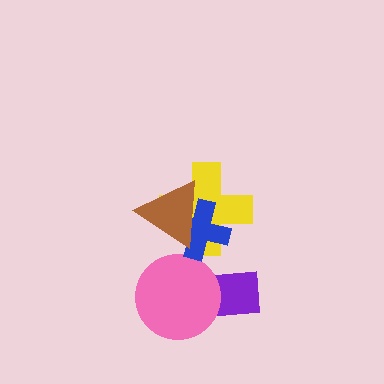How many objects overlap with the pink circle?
1 object overlaps with the pink circle.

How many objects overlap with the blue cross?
2 objects overlap with the blue cross.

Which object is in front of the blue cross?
The brown triangle is in front of the blue cross.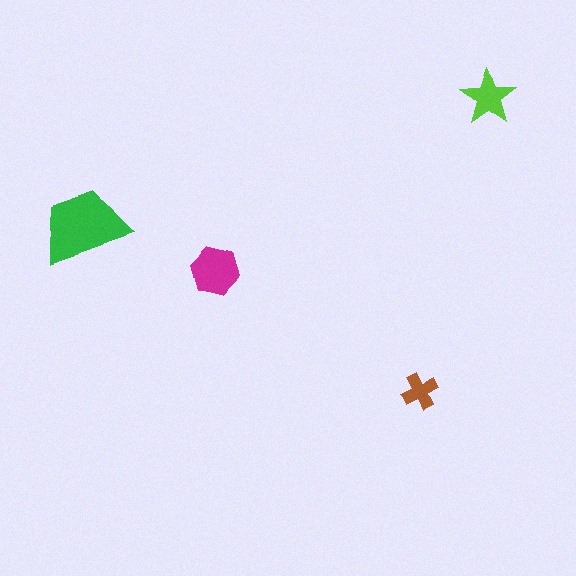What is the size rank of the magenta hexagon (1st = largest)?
2nd.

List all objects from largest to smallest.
The green trapezoid, the magenta hexagon, the lime star, the brown cross.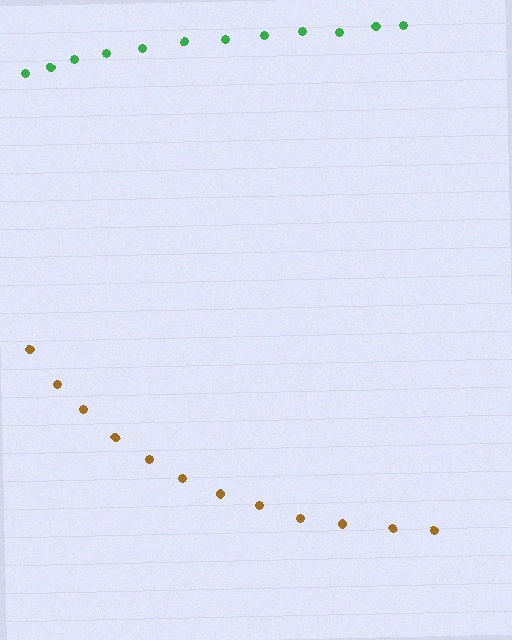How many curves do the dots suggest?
There are 2 distinct paths.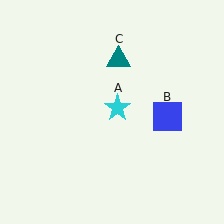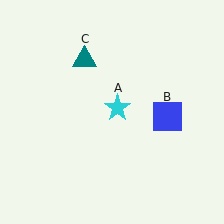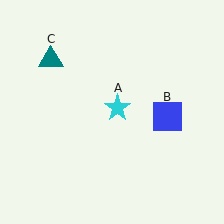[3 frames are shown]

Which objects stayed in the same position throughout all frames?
Cyan star (object A) and blue square (object B) remained stationary.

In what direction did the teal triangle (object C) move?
The teal triangle (object C) moved left.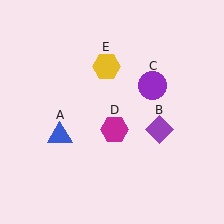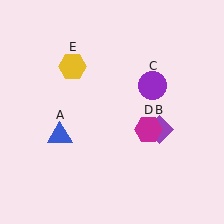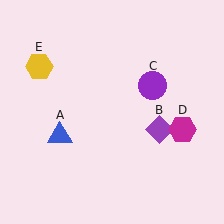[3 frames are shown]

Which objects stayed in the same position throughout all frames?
Blue triangle (object A) and purple diamond (object B) and purple circle (object C) remained stationary.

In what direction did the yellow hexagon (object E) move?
The yellow hexagon (object E) moved left.